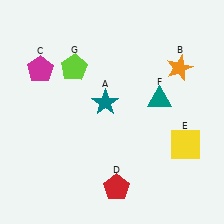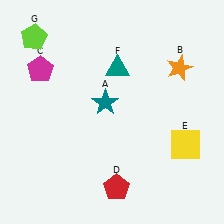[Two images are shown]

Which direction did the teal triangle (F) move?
The teal triangle (F) moved left.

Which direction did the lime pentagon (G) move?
The lime pentagon (G) moved left.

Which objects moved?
The objects that moved are: the teal triangle (F), the lime pentagon (G).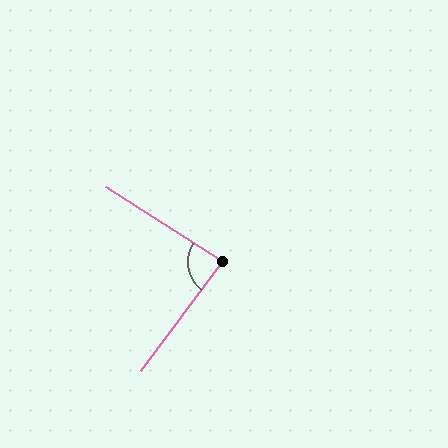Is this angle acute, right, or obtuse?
It is approximately a right angle.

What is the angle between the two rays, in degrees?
Approximately 86 degrees.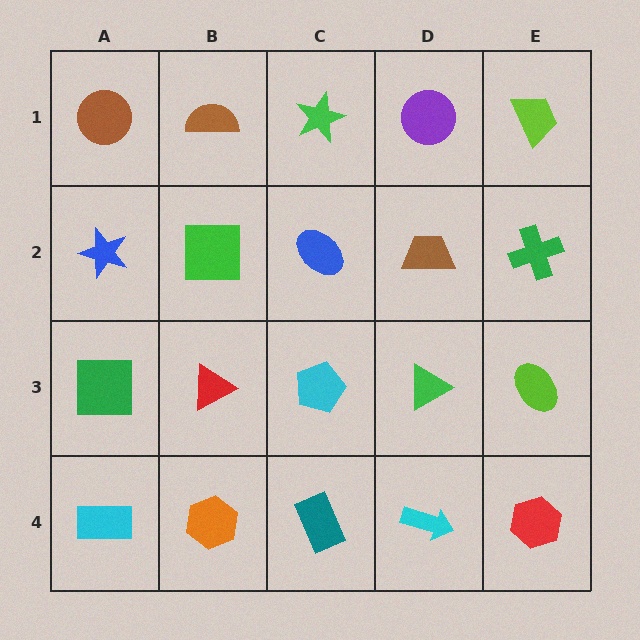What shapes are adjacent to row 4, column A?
A green square (row 3, column A), an orange hexagon (row 4, column B).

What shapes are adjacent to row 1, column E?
A green cross (row 2, column E), a purple circle (row 1, column D).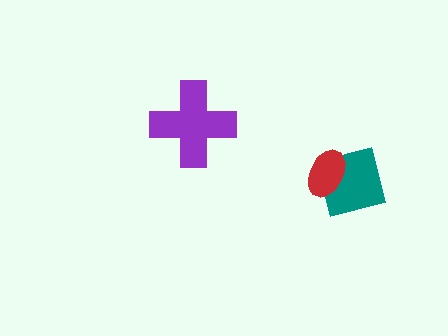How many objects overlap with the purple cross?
0 objects overlap with the purple cross.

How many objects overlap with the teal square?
1 object overlaps with the teal square.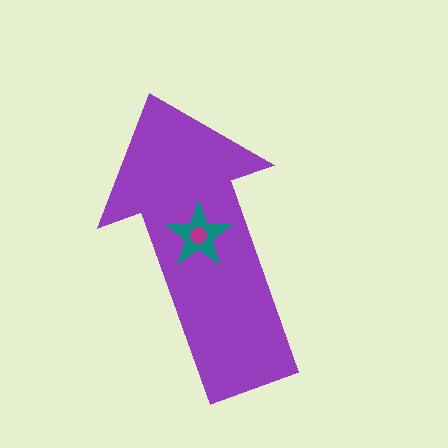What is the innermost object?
The magenta circle.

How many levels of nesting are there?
3.